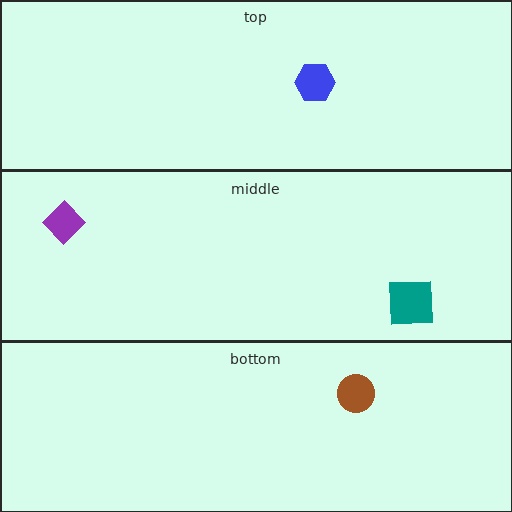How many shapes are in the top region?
1.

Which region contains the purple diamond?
The middle region.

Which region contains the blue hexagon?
The top region.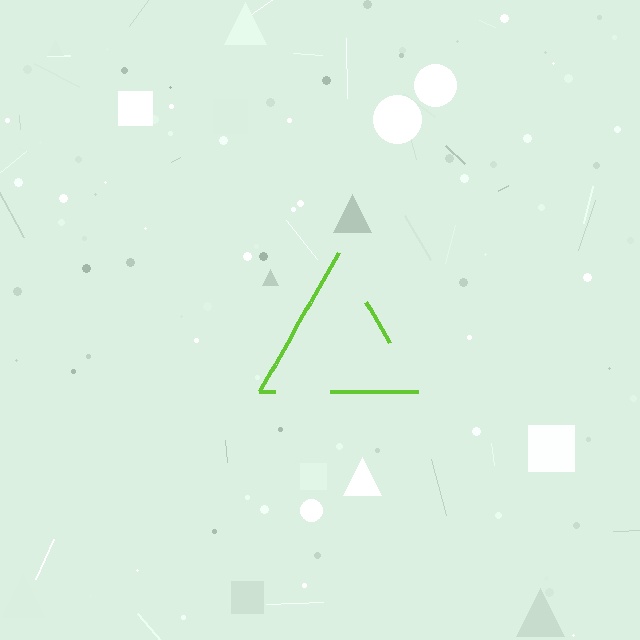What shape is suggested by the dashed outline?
The dashed outline suggests a triangle.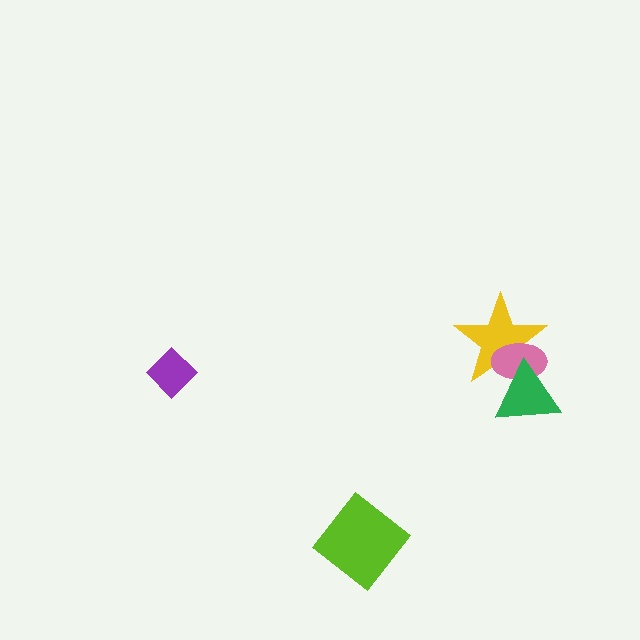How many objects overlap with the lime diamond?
0 objects overlap with the lime diamond.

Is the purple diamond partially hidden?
No, no other shape covers it.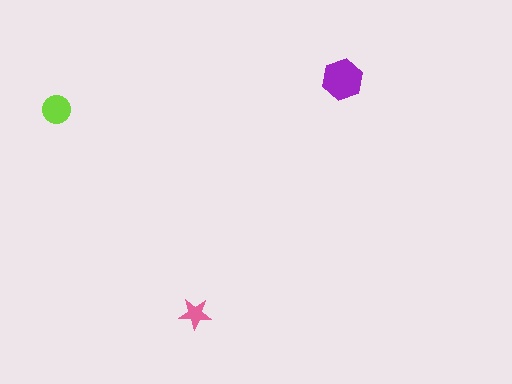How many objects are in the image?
There are 3 objects in the image.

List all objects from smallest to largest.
The pink star, the lime circle, the purple hexagon.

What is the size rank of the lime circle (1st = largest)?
2nd.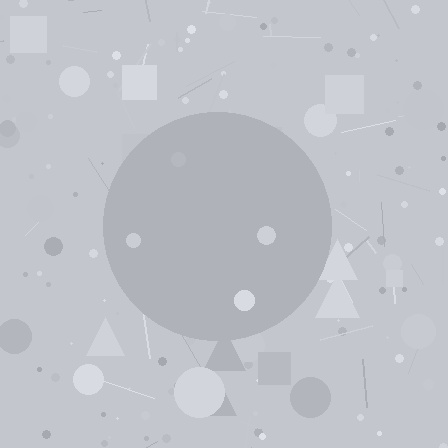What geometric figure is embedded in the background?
A circle is embedded in the background.